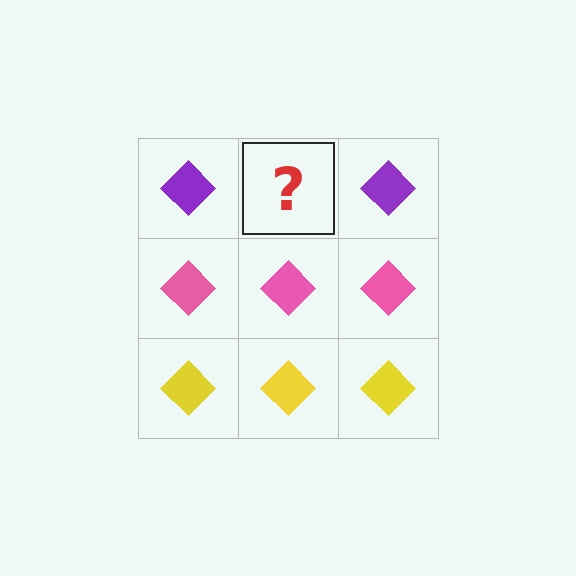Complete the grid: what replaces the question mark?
The question mark should be replaced with a purple diamond.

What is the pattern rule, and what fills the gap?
The rule is that each row has a consistent color. The gap should be filled with a purple diamond.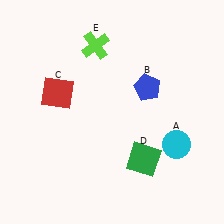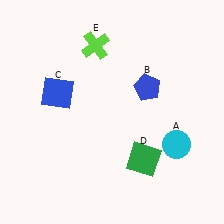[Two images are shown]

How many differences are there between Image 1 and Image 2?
There is 1 difference between the two images.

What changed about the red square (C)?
In Image 1, C is red. In Image 2, it changed to blue.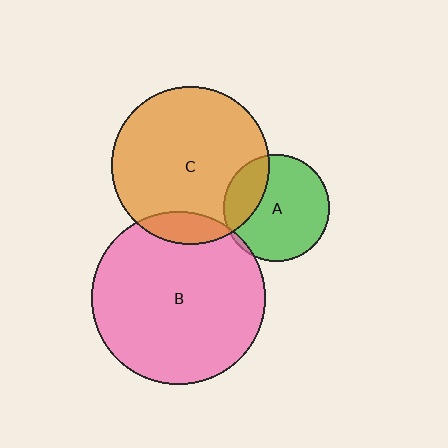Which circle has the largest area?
Circle B (pink).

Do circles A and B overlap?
Yes.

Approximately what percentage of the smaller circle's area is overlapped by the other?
Approximately 5%.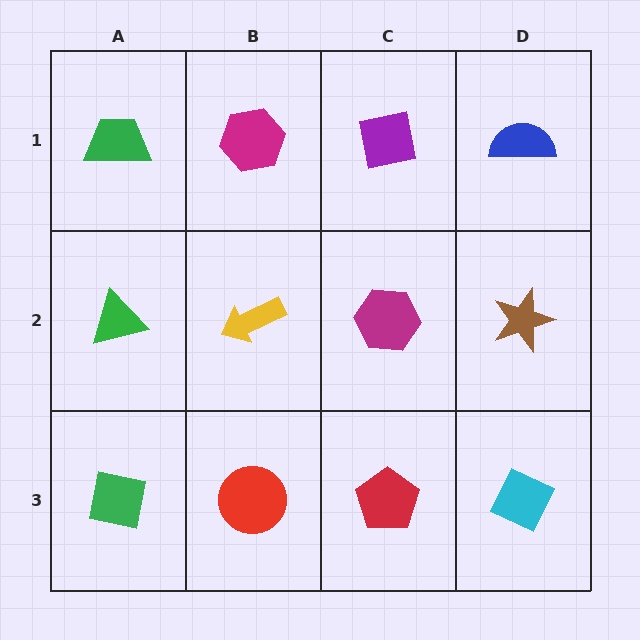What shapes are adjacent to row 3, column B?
A yellow arrow (row 2, column B), a green square (row 3, column A), a red pentagon (row 3, column C).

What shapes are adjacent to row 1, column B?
A yellow arrow (row 2, column B), a green trapezoid (row 1, column A), a purple square (row 1, column C).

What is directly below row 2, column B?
A red circle.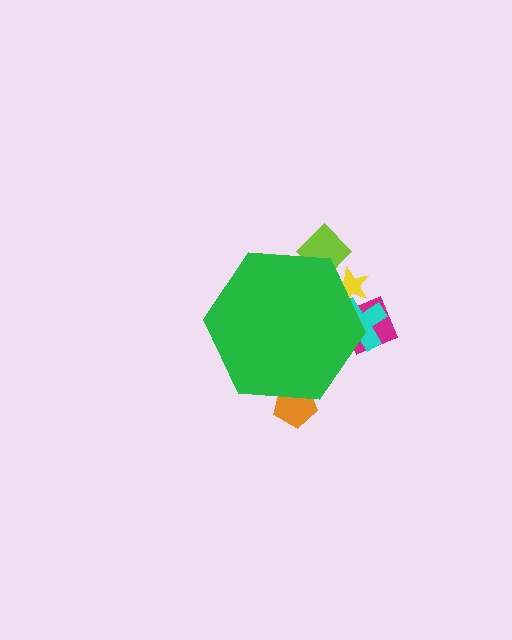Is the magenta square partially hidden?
Yes, the magenta square is partially hidden behind the green hexagon.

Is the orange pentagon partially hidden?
Yes, the orange pentagon is partially hidden behind the green hexagon.